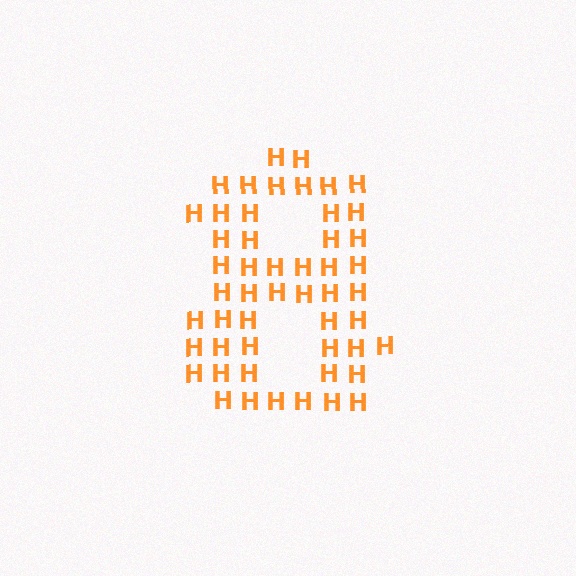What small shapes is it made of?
It is made of small letter H's.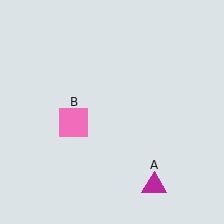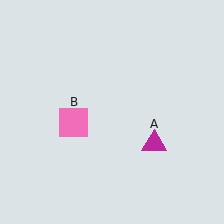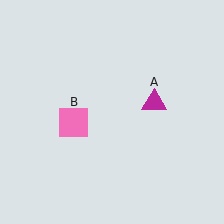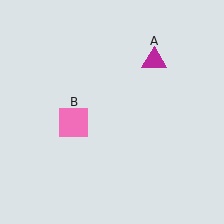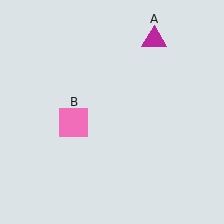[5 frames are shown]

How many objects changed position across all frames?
1 object changed position: magenta triangle (object A).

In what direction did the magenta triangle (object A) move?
The magenta triangle (object A) moved up.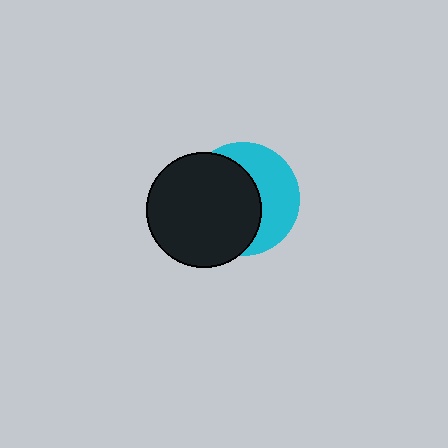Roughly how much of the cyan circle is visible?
A small part of it is visible (roughly 43%).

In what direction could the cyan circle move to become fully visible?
The cyan circle could move right. That would shift it out from behind the black circle entirely.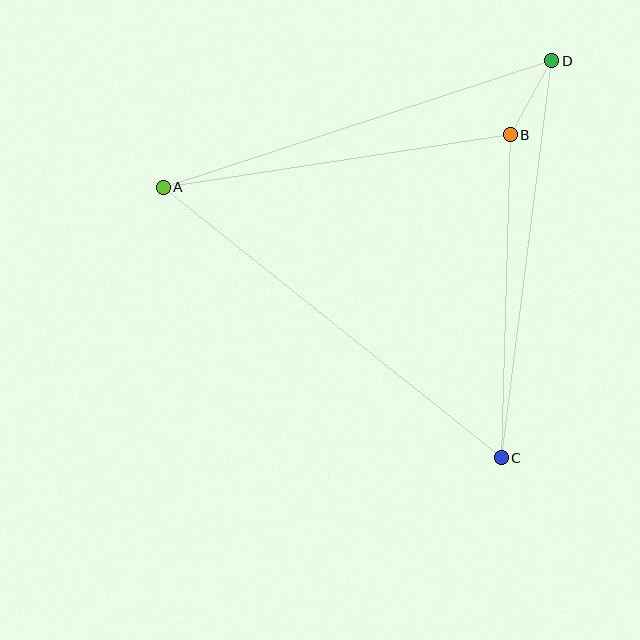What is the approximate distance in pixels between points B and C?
The distance between B and C is approximately 323 pixels.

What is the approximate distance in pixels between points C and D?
The distance between C and D is approximately 400 pixels.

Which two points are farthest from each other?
Points A and C are farthest from each other.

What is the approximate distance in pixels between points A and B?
The distance between A and B is approximately 351 pixels.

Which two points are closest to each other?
Points B and D are closest to each other.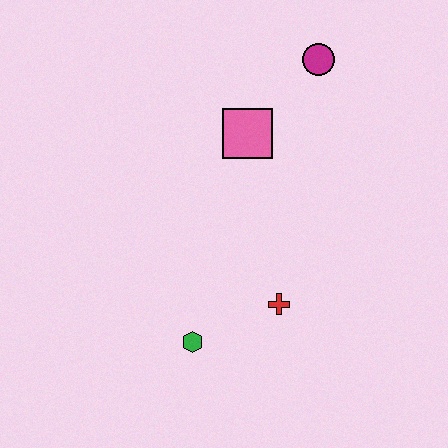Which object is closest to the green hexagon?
The red cross is closest to the green hexagon.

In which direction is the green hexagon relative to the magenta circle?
The green hexagon is below the magenta circle.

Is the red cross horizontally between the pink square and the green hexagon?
No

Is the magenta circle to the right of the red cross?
Yes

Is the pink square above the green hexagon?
Yes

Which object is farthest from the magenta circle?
The green hexagon is farthest from the magenta circle.